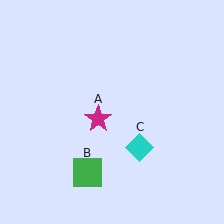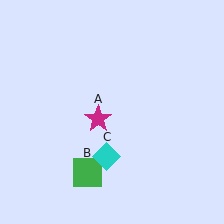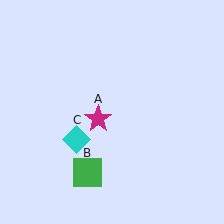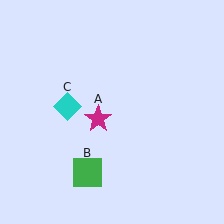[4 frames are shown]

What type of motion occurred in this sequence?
The cyan diamond (object C) rotated clockwise around the center of the scene.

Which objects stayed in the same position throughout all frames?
Magenta star (object A) and green square (object B) remained stationary.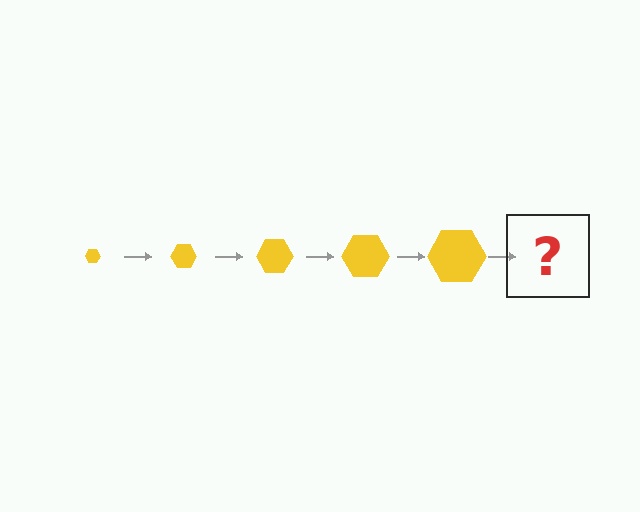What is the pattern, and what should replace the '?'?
The pattern is that the hexagon gets progressively larger each step. The '?' should be a yellow hexagon, larger than the previous one.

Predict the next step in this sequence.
The next step is a yellow hexagon, larger than the previous one.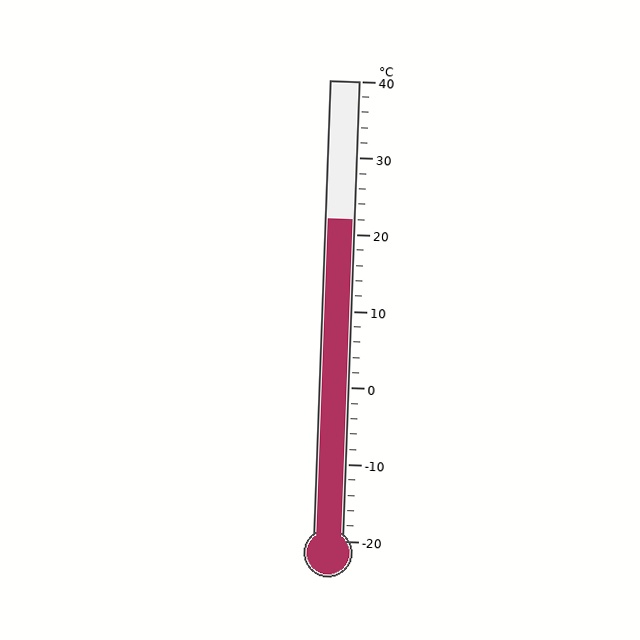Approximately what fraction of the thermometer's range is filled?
The thermometer is filled to approximately 70% of its range.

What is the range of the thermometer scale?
The thermometer scale ranges from -20°C to 40°C.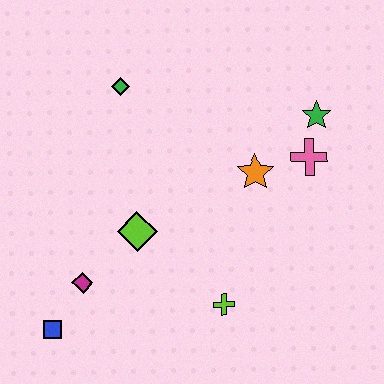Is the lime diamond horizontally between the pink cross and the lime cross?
No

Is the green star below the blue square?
No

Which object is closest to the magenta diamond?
The blue square is closest to the magenta diamond.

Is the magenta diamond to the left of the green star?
Yes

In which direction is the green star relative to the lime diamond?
The green star is to the right of the lime diamond.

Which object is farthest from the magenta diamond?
The green star is farthest from the magenta diamond.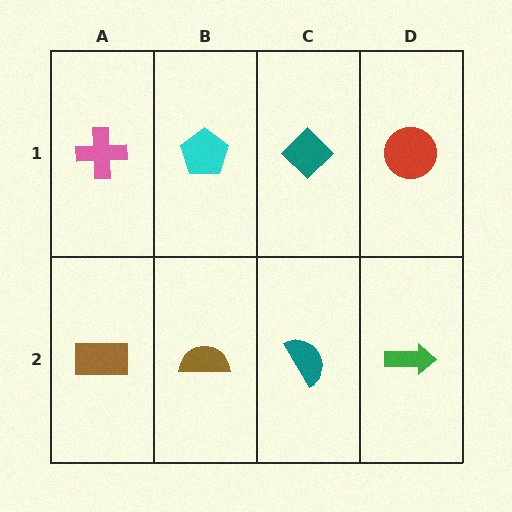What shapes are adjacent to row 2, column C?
A teal diamond (row 1, column C), a brown semicircle (row 2, column B), a green arrow (row 2, column D).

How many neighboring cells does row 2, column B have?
3.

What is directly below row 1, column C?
A teal semicircle.